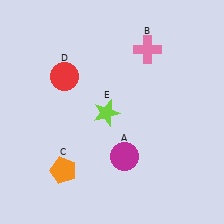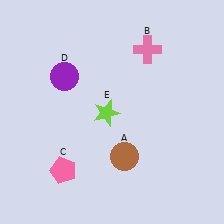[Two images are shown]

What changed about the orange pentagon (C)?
In Image 1, C is orange. In Image 2, it changed to pink.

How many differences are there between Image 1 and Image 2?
There are 3 differences between the two images.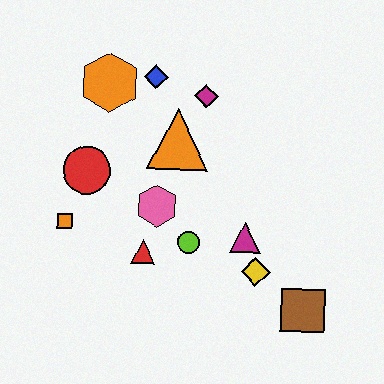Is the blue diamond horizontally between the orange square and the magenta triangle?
Yes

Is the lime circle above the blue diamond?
No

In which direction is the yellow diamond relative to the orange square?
The yellow diamond is to the right of the orange square.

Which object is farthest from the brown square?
The orange hexagon is farthest from the brown square.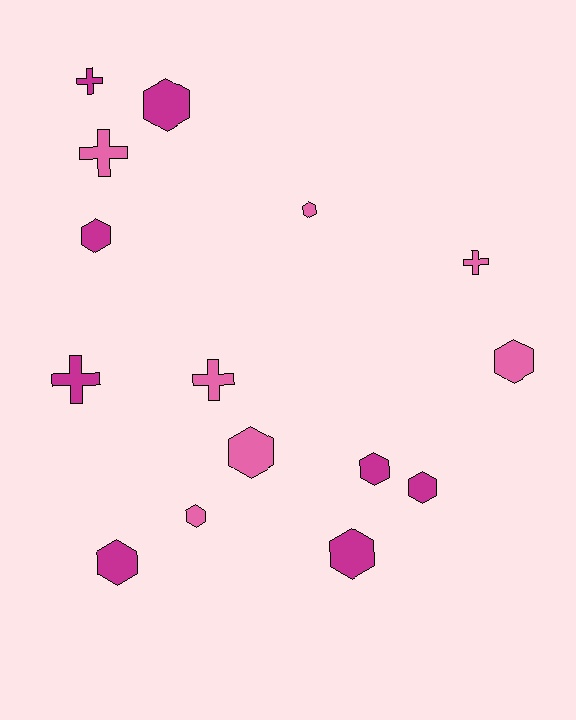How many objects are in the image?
There are 15 objects.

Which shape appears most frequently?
Hexagon, with 10 objects.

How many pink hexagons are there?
There are 4 pink hexagons.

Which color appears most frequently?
Magenta, with 8 objects.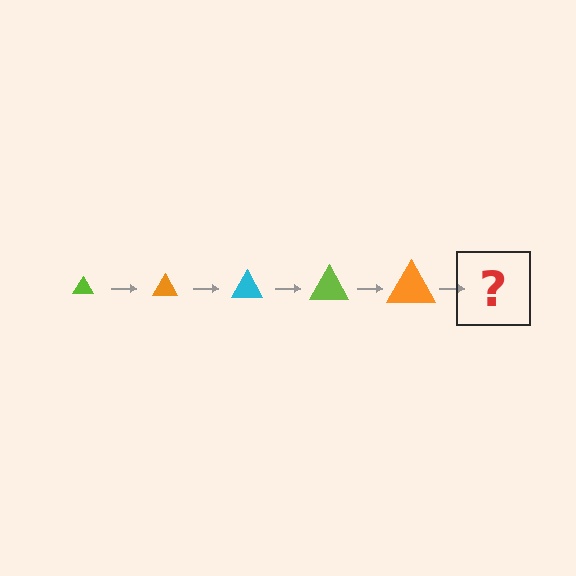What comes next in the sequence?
The next element should be a cyan triangle, larger than the previous one.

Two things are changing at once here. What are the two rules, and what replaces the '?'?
The two rules are that the triangle grows larger each step and the color cycles through lime, orange, and cyan. The '?' should be a cyan triangle, larger than the previous one.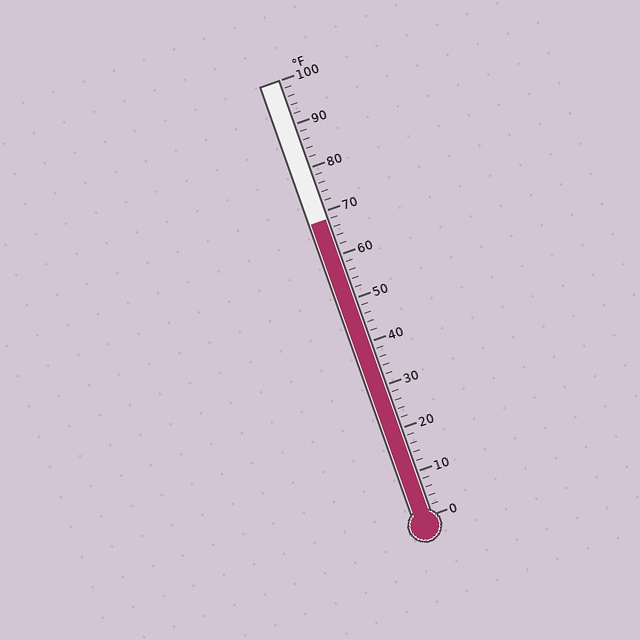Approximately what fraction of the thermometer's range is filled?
The thermometer is filled to approximately 70% of its range.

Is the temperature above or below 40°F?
The temperature is above 40°F.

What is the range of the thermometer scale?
The thermometer scale ranges from 0°F to 100°F.